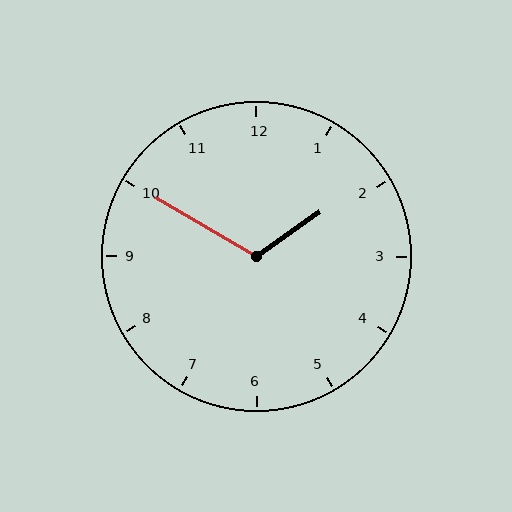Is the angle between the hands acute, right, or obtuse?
It is obtuse.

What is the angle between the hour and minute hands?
Approximately 115 degrees.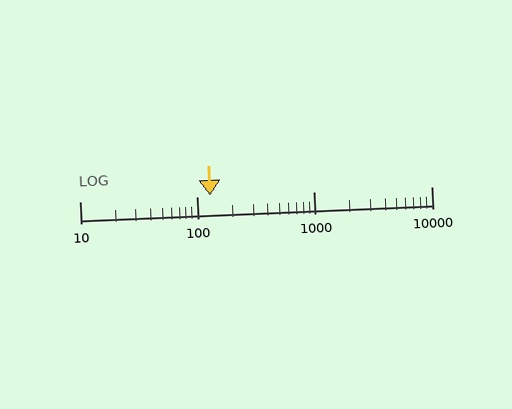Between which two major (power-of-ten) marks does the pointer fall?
The pointer is between 100 and 1000.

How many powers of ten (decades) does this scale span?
The scale spans 3 decades, from 10 to 10000.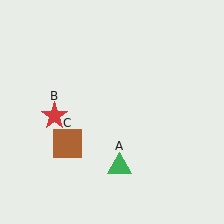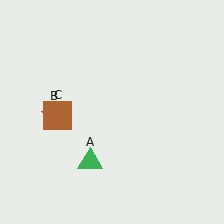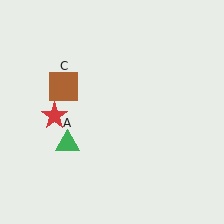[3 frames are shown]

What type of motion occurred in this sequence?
The green triangle (object A), brown square (object C) rotated clockwise around the center of the scene.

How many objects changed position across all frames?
2 objects changed position: green triangle (object A), brown square (object C).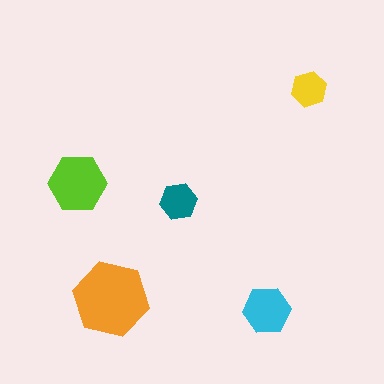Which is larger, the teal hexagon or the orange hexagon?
The orange one.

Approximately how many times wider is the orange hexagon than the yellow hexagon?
About 2 times wider.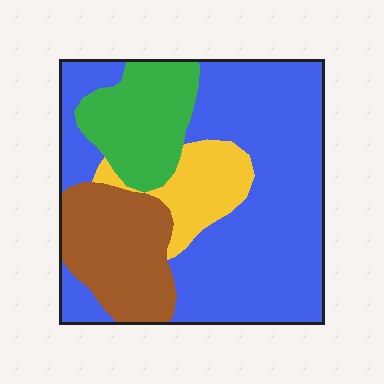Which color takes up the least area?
Yellow, at roughly 10%.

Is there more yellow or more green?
Green.